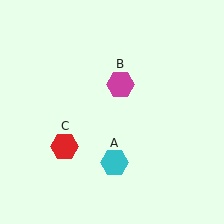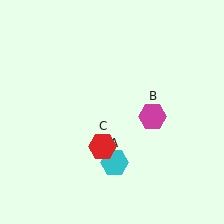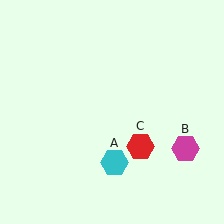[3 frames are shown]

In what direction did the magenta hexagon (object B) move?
The magenta hexagon (object B) moved down and to the right.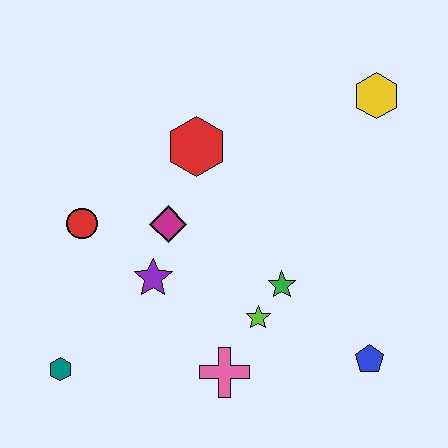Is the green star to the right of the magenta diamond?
Yes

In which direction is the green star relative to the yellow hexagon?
The green star is below the yellow hexagon.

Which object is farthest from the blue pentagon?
The red circle is farthest from the blue pentagon.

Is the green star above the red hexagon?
No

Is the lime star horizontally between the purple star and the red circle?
No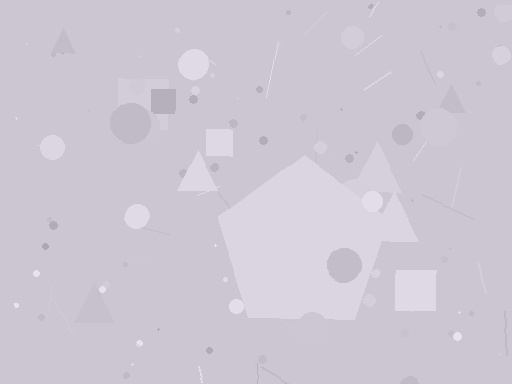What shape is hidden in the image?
A pentagon is hidden in the image.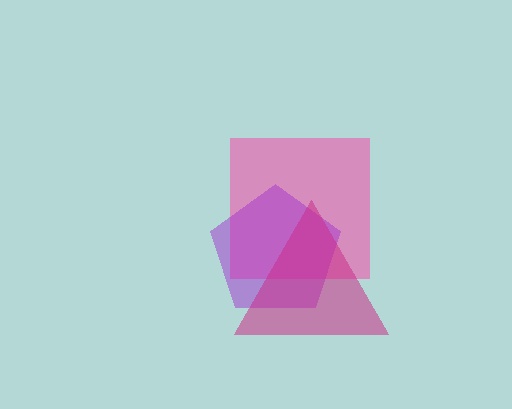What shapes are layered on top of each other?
The layered shapes are: a pink square, a purple pentagon, a magenta triangle.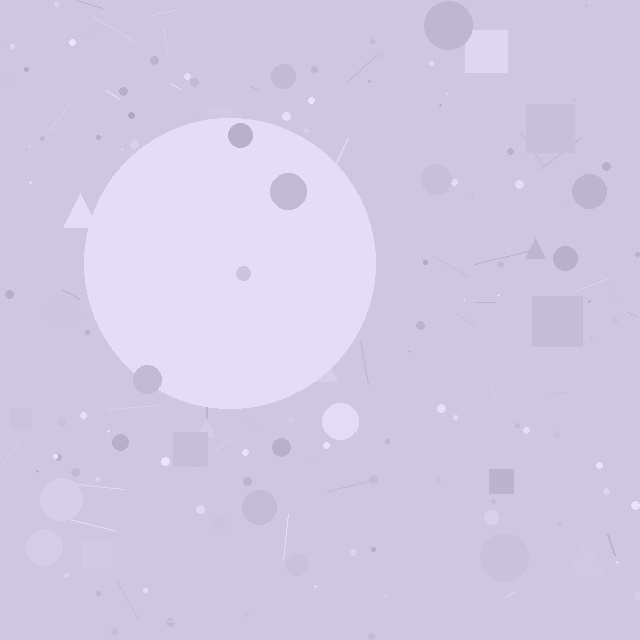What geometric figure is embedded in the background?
A circle is embedded in the background.